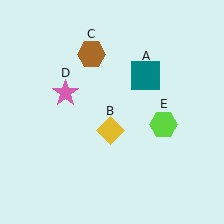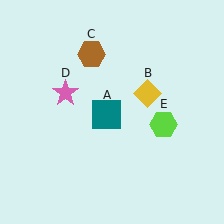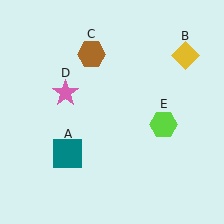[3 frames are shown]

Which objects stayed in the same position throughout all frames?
Brown hexagon (object C) and pink star (object D) and lime hexagon (object E) remained stationary.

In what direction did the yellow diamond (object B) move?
The yellow diamond (object B) moved up and to the right.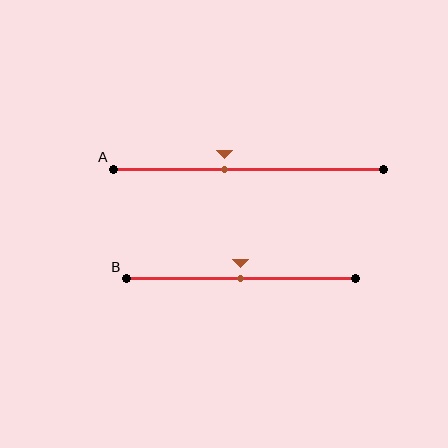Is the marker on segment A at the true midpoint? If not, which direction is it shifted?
No, the marker on segment A is shifted to the left by about 9% of the segment length.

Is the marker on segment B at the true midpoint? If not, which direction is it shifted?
Yes, the marker on segment B is at the true midpoint.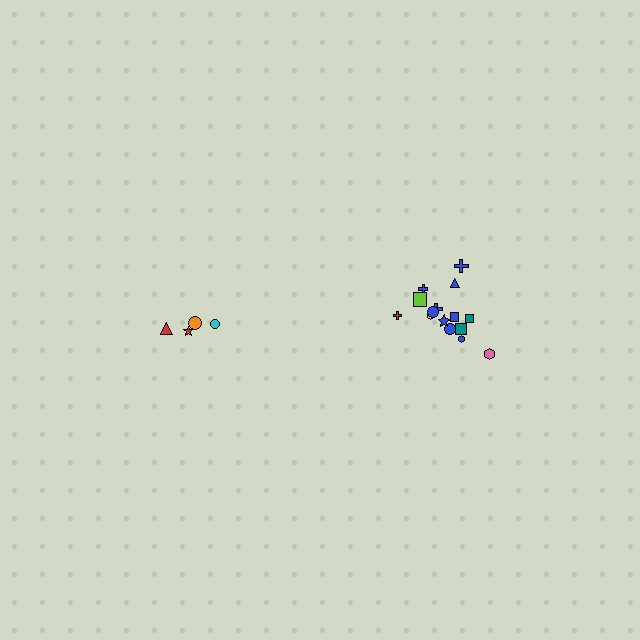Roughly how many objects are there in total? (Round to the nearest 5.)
Roughly 20 objects in total.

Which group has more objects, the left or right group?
The right group.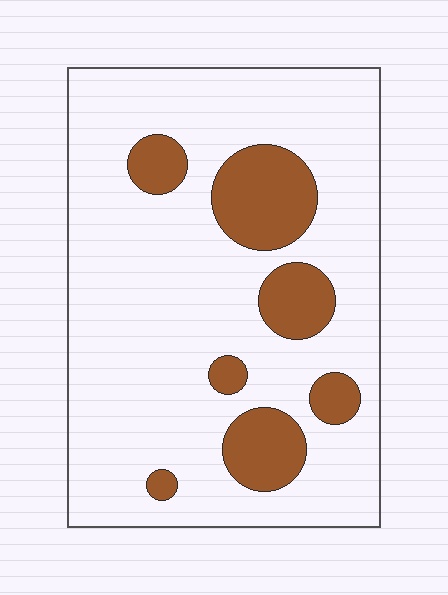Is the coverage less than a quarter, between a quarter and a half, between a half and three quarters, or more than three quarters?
Less than a quarter.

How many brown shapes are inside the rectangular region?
7.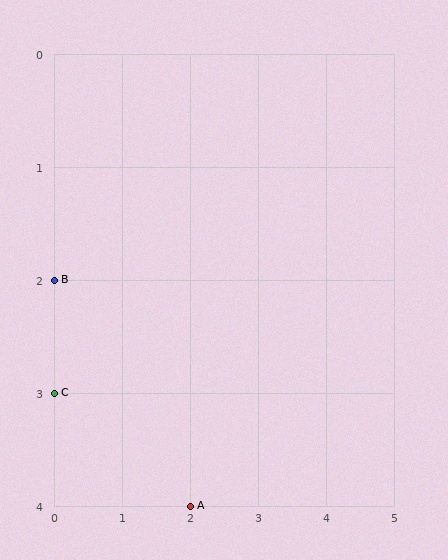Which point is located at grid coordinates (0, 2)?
Point B is at (0, 2).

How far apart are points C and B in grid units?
Points C and B are 1 row apart.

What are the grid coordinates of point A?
Point A is at grid coordinates (2, 4).